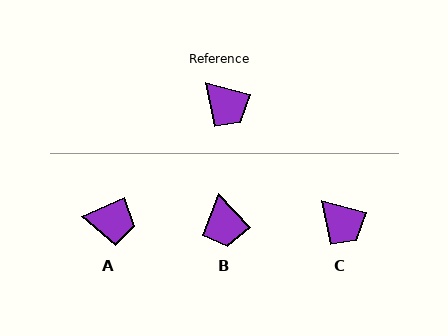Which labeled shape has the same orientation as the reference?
C.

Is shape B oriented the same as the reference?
No, it is off by about 32 degrees.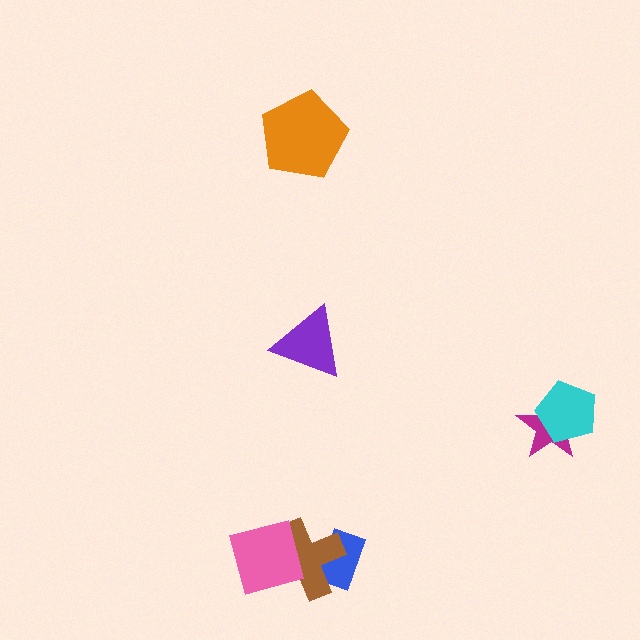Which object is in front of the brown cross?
The pink square is in front of the brown cross.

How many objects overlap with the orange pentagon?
0 objects overlap with the orange pentagon.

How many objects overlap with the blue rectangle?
1 object overlaps with the blue rectangle.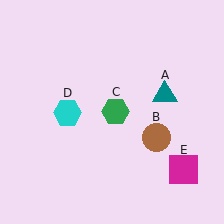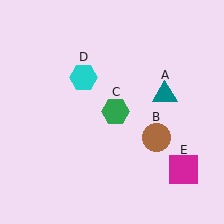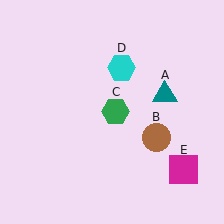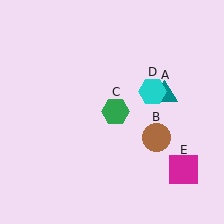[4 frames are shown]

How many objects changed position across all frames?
1 object changed position: cyan hexagon (object D).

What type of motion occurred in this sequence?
The cyan hexagon (object D) rotated clockwise around the center of the scene.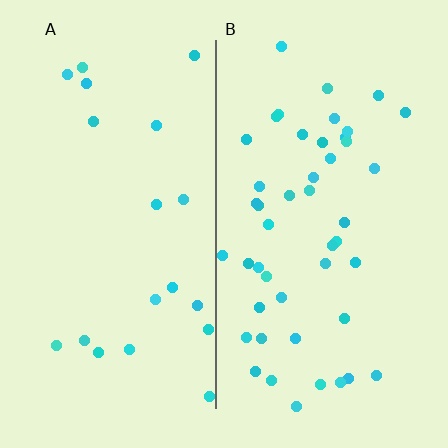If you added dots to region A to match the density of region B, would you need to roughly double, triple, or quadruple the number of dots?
Approximately double.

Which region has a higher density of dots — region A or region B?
B (the right).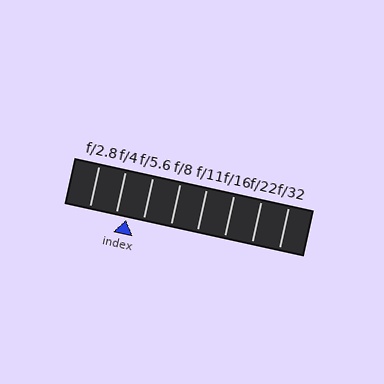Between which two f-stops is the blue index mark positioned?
The index mark is between f/4 and f/5.6.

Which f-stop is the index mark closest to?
The index mark is closest to f/4.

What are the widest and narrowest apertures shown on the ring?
The widest aperture shown is f/2.8 and the narrowest is f/32.